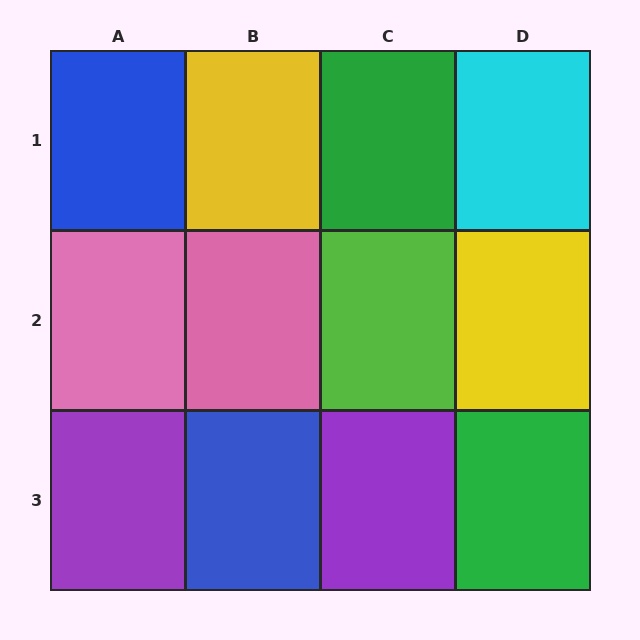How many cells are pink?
2 cells are pink.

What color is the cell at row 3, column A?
Purple.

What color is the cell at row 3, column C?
Purple.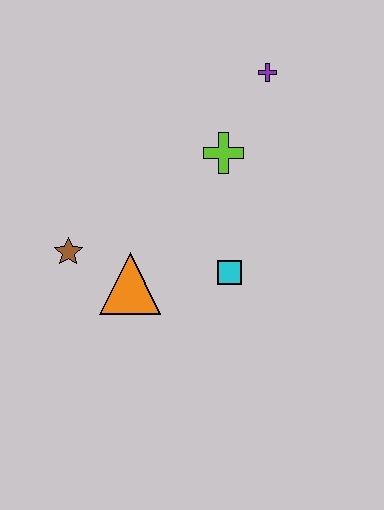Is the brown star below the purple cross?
Yes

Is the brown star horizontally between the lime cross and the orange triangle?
No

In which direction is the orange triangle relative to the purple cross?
The orange triangle is below the purple cross.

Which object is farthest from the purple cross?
The brown star is farthest from the purple cross.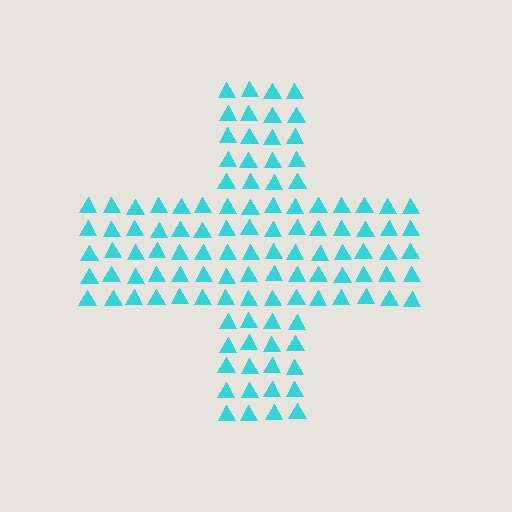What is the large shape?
The large shape is a cross.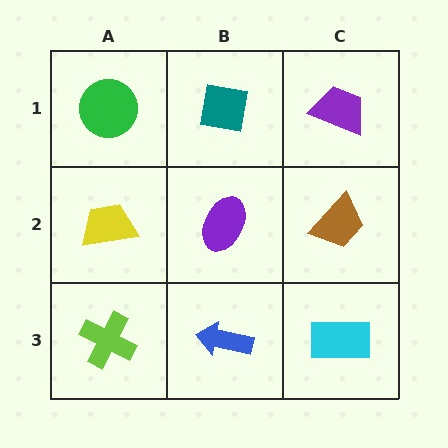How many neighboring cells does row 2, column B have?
4.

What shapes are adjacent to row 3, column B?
A purple ellipse (row 2, column B), a lime cross (row 3, column A), a cyan rectangle (row 3, column C).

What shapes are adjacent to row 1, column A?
A yellow trapezoid (row 2, column A), a teal square (row 1, column B).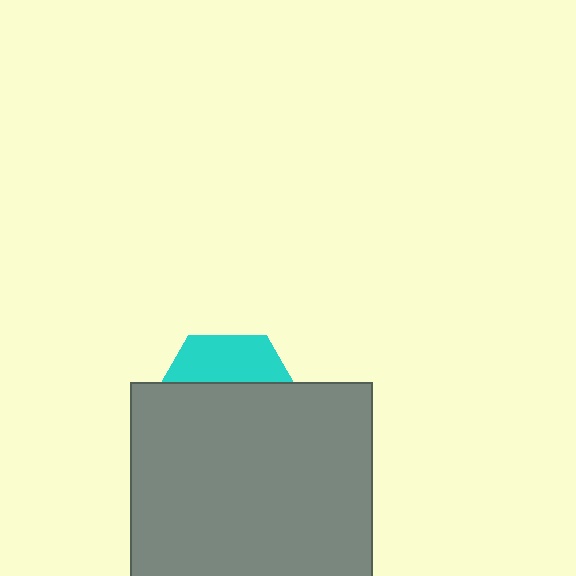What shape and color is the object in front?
The object in front is a gray square.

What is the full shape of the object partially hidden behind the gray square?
The partially hidden object is a cyan hexagon.